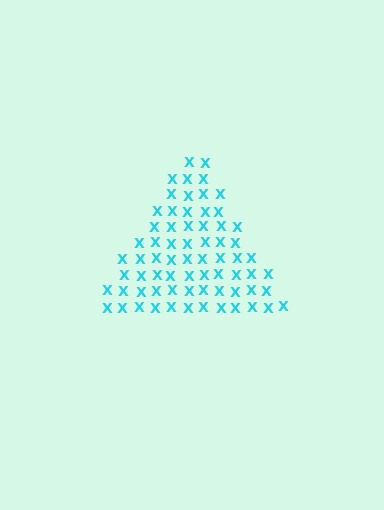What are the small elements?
The small elements are letter X's.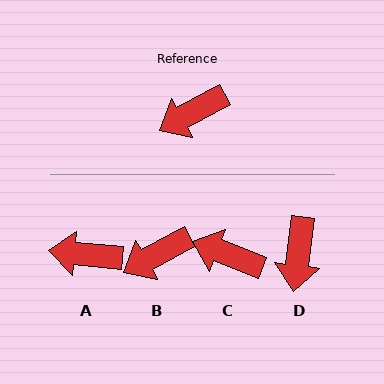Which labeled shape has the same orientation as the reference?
B.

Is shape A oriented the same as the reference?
No, it is off by about 34 degrees.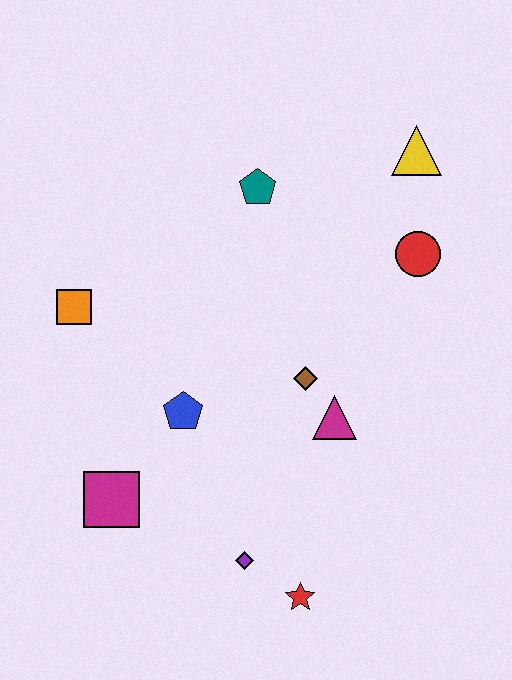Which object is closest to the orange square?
The blue pentagon is closest to the orange square.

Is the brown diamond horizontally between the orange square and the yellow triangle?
Yes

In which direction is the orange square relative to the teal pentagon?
The orange square is to the left of the teal pentagon.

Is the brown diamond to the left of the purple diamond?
No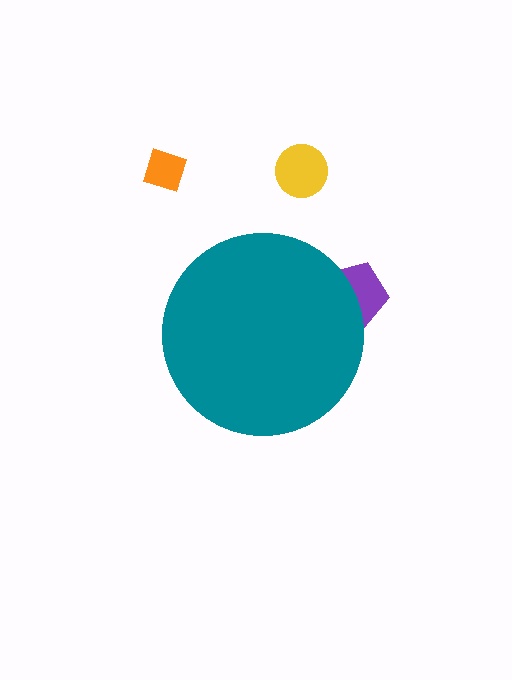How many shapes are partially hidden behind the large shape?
1 shape is partially hidden.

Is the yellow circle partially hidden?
No, the yellow circle is fully visible.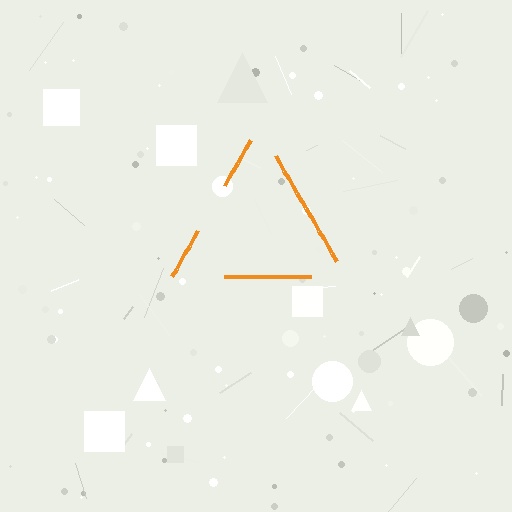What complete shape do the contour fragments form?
The contour fragments form a triangle.